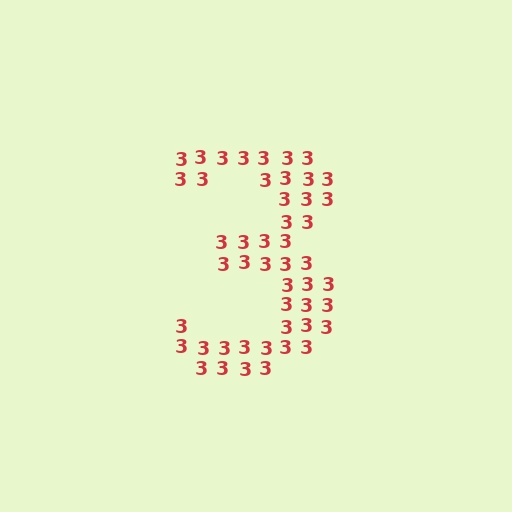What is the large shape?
The large shape is the digit 3.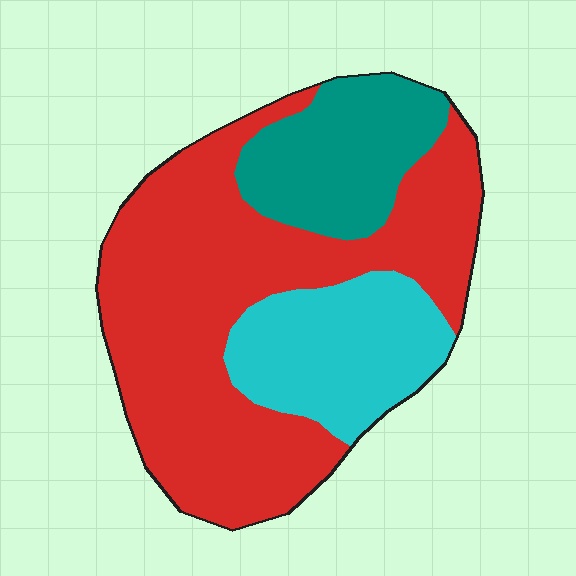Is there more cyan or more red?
Red.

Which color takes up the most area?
Red, at roughly 60%.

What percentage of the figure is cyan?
Cyan takes up about one fifth (1/5) of the figure.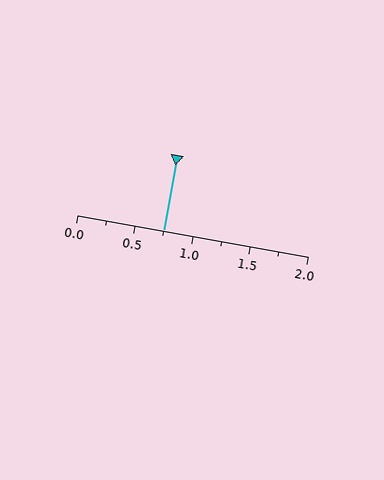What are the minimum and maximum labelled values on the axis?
The axis runs from 0.0 to 2.0.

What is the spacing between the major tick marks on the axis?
The major ticks are spaced 0.5 apart.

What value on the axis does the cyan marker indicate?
The marker indicates approximately 0.75.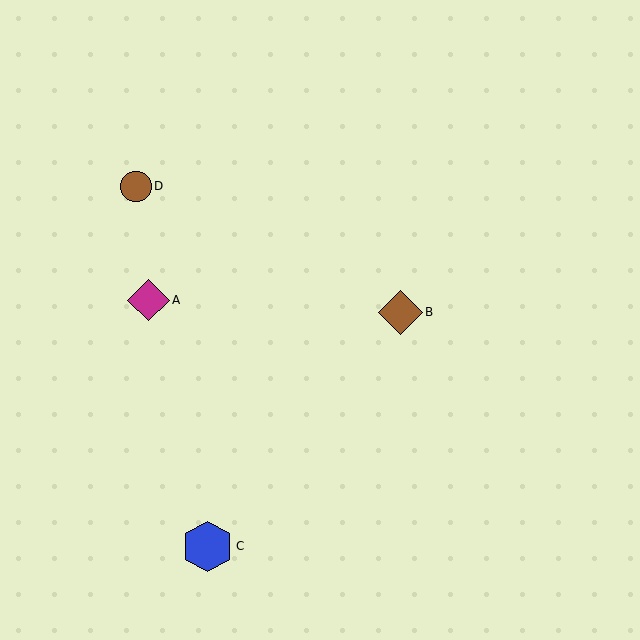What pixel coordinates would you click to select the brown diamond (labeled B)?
Click at (401, 312) to select the brown diamond B.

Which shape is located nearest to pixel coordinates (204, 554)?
The blue hexagon (labeled C) at (208, 546) is nearest to that location.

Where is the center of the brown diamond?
The center of the brown diamond is at (401, 312).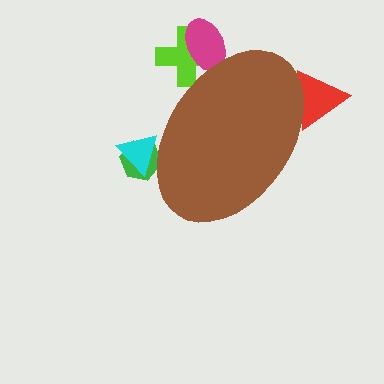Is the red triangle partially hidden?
Yes, the red triangle is partially hidden behind the brown ellipse.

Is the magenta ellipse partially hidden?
Yes, the magenta ellipse is partially hidden behind the brown ellipse.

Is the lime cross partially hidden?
Yes, the lime cross is partially hidden behind the brown ellipse.